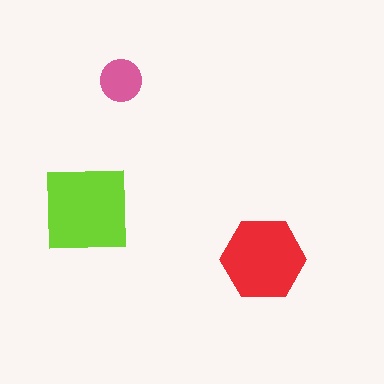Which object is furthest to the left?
The lime square is leftmost.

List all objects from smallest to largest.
The pink circle, the red hexagon, the lime square.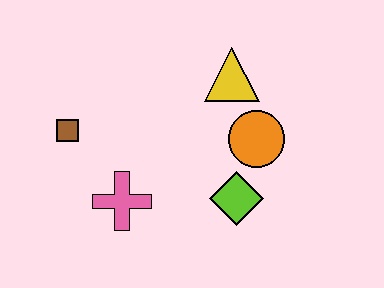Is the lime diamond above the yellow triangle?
No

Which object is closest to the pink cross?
The brown square is closest to the pink cross.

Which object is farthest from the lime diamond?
The brown square is farthest from the lime diamond.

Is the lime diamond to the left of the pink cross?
No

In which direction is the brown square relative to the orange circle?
The brown square is to the left of the orange circle.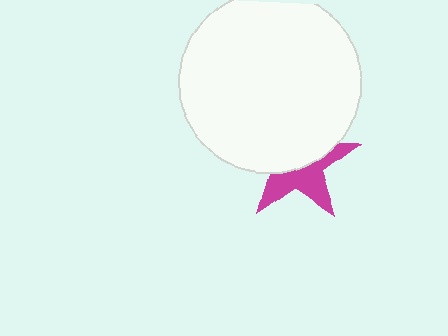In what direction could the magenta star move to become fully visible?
The magenta star could move down. That would shift it out from behind the white circle entirely.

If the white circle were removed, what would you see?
You would see the complete magenta star.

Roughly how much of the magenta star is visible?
About half of it is visible (roughly 45%).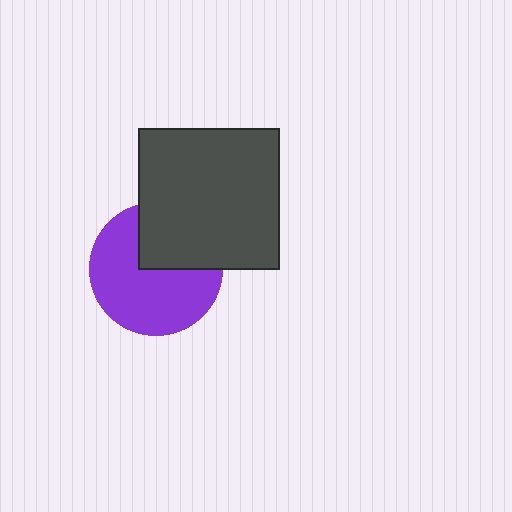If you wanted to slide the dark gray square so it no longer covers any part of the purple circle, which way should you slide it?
Slide it up — that is the most direct way to separate the two shapes.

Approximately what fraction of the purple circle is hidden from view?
Roughly 34% of the purple circle is hidden behind the dark gray square.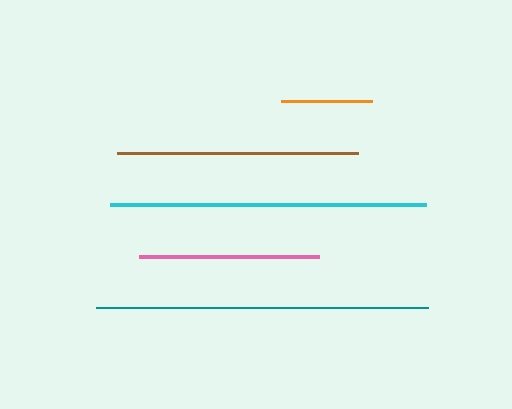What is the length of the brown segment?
The brown segment is approximately 242 pixels long.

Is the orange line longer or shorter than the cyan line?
The cyan line is longer than the orange line.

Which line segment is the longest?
The teal line is the longest at approximately 332 pixels.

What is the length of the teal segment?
The teal segment is approximately 332 pixels long.